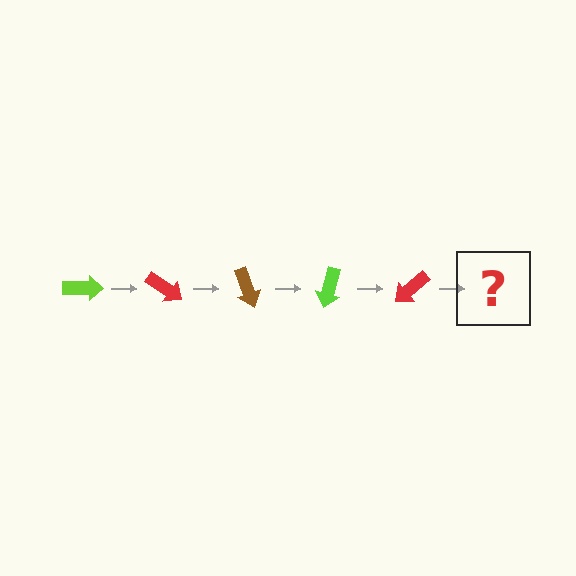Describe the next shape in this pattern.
It should be a brown arrow, rotated 175 degrees from the start.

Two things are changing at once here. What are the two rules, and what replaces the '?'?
The two rules are that it rotates 35 degrees each step and the color cycles through lime, red, and brown. The '?' should be a brown arrow, rotated 175 degrees from the start.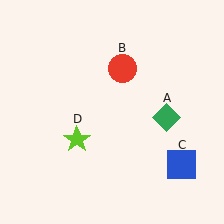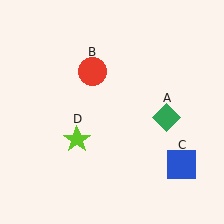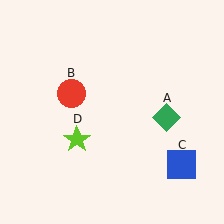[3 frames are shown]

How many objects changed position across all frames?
1 object changed position: red circle (object B).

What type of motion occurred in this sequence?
The red circle (object B) rotated counterclockwise around the center of the scene.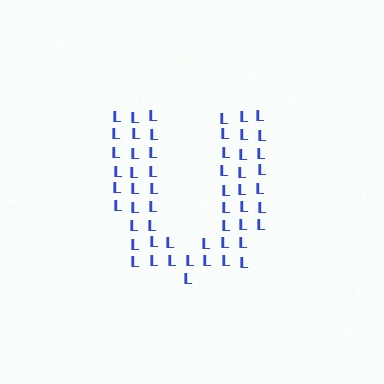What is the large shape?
The large shape is the letter U.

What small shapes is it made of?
It is made of small letter L's.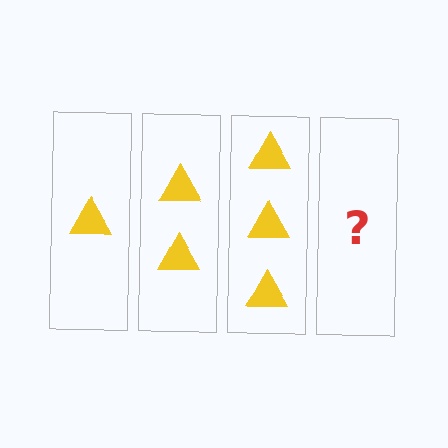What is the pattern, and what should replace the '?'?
The pattern is that each step adds one more triangle. The '?' should be 4 triangles.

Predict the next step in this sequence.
The next step is 4 triangles.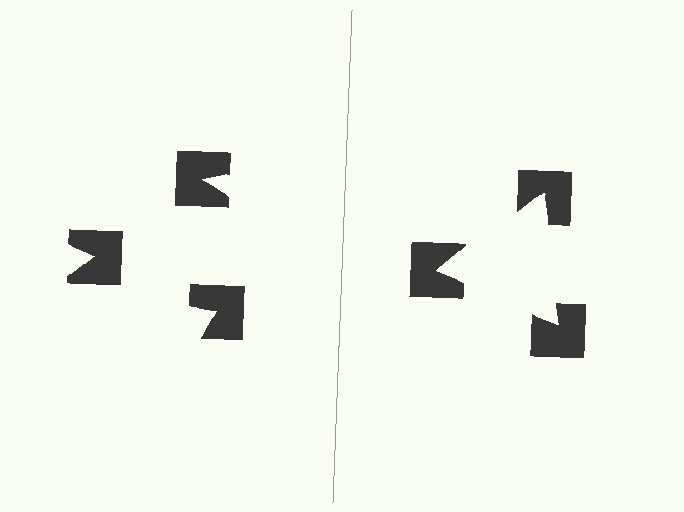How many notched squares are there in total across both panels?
6 — 3 on each side.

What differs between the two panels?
The notched squares are positioned identically on both sides; only the wedge orientations differ. On the right they align to a triangle; on the left they are misaligned.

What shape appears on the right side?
An illusory triangle.